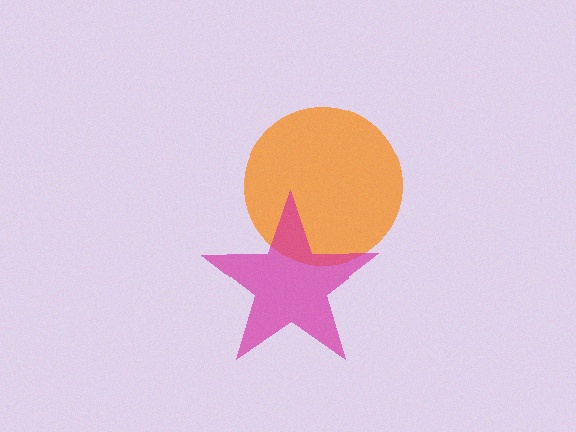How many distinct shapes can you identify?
There are 2 distinct shapes: an orange circle, a magenta star.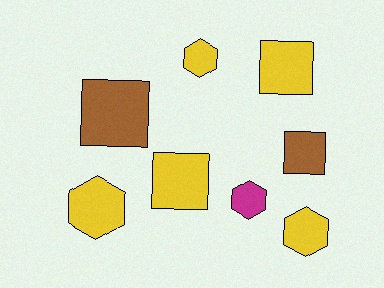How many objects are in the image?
There are 8 objects.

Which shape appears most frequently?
Square, with 4 objects.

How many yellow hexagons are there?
There are 3 yellow hexagons.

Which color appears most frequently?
Yellow, with 5 objects.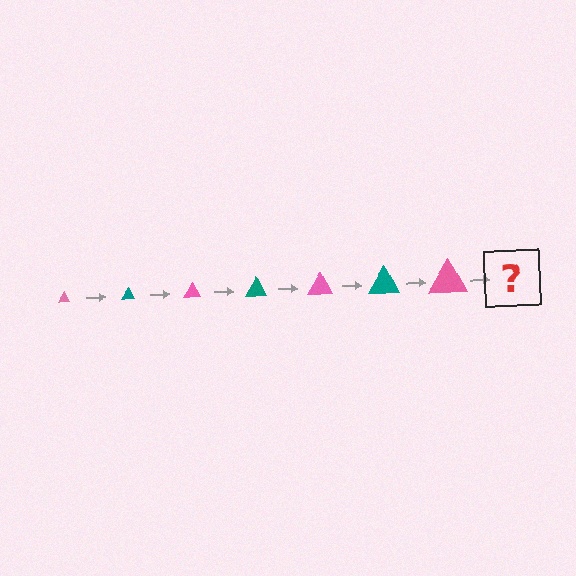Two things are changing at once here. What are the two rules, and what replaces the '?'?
The two rules are that the triangle grows larger each step and the color cycles through pink and teal. The '?' should be a teal triangle, larger than the previous one.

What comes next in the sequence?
The next element should be a teal triangle, larger than the previous one.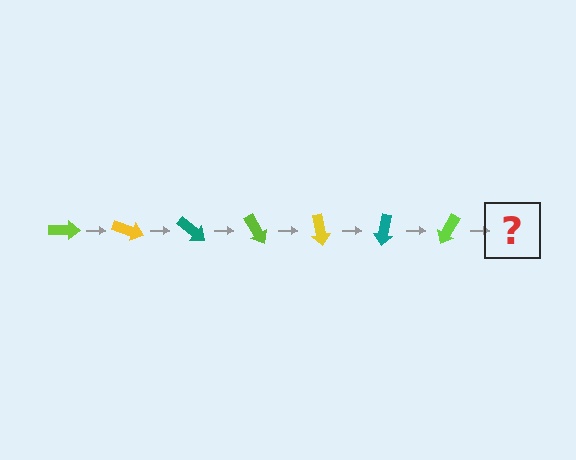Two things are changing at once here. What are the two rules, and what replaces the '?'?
The two rules are that it rotates 20 degrees each step and the color cycles through lime, yellow, and teal. The '?' should be a yellow arrow, rotated 140 degrees from the start.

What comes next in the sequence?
The next element should be a yellow arrow, rotated 140 degrees from the start.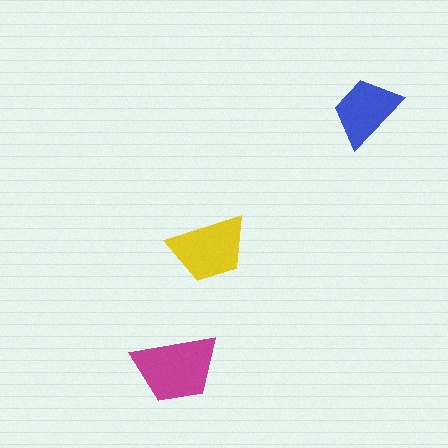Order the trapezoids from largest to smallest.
the magenta one, the yellow one, the blue one.